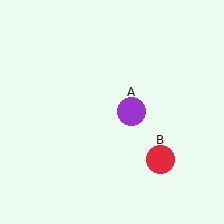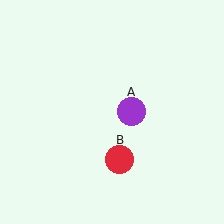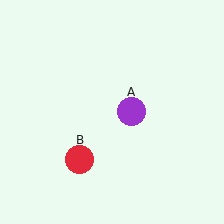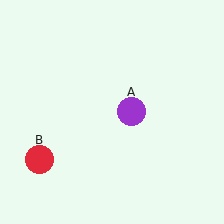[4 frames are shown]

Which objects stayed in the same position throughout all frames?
Purple circle (object A) remained stationary.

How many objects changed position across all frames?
1 object changed position: red circle (object B).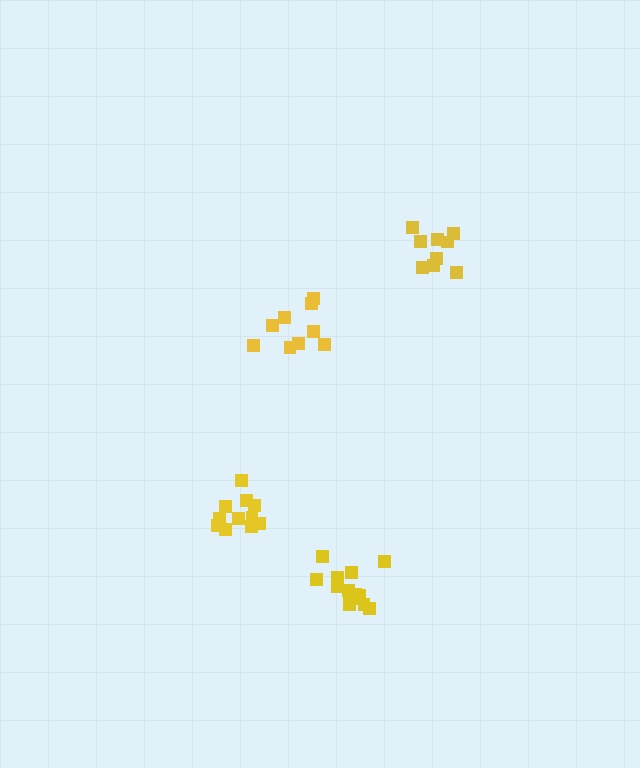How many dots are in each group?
Group 1: 15 dots, Group 2: 9 dots, Group 3: 9 dots, Group 4: 11 dots (44 total).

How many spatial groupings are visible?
There are 4 spatial groupings.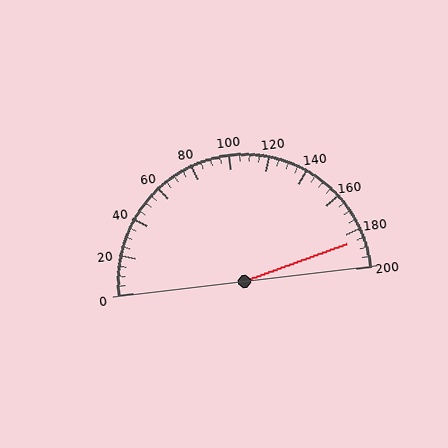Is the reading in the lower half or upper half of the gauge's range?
The reading is in the upper half of the range (0 to 200).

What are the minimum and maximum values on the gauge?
The gauge ranges from 0 to 200.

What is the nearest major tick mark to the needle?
The nearest major tick mark is 180.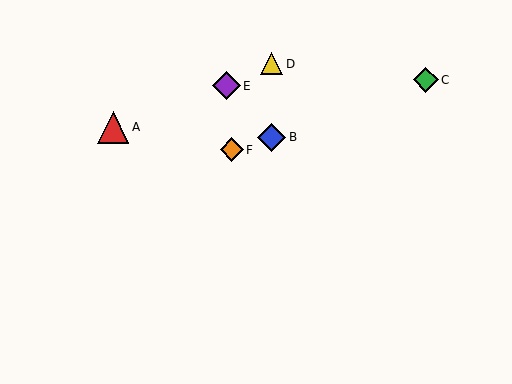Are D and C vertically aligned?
No, D is at x≈272 and C is at x≈426.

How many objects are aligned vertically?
2 objects (B, D) are aligned vertically.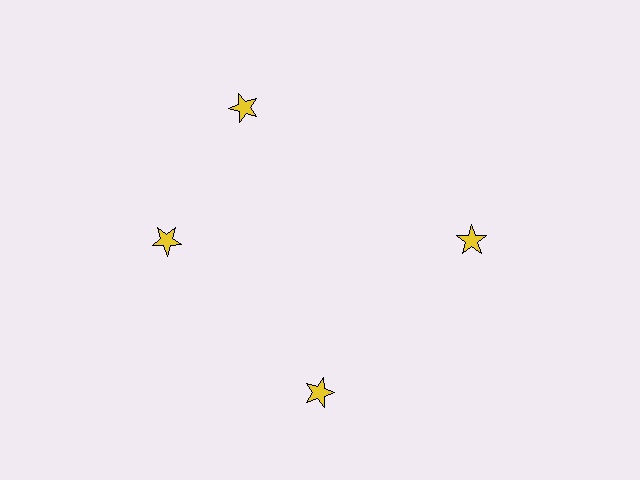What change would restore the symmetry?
The symmetry would be restored by rotating it back into even spacing with its neighbors so that all 4 stars sit at equal angles and equal distance from the center.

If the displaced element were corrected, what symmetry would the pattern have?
It would have 4-fold rotational symmetry — the pattern would map onto itself every 90 degrees.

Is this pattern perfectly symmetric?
No. The 4 yellow stars are arranged in a ring, but one element near the 12 o'clock position is rotated out of alignment along the ring, breaking the 4-fold rotational symmetry.